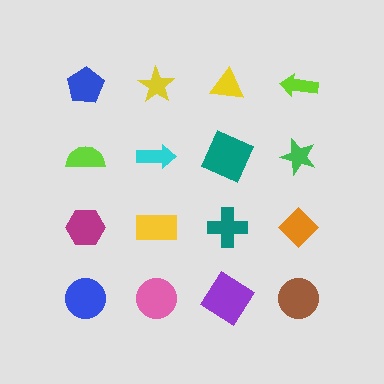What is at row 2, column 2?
A cyan arrow.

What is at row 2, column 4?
A green star.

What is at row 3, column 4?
An orange diamond.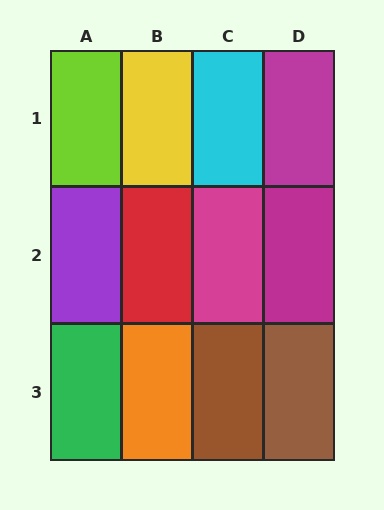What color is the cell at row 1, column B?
Yellow.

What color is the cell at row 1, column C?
Cyan.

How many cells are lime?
1 cell is lime.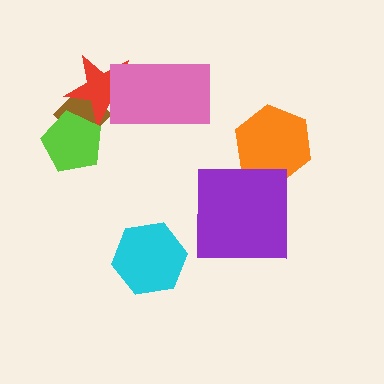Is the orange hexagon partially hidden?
Yes, it is partially covered by another shape.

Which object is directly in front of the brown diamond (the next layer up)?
The red star is directly in front of the brown diamond.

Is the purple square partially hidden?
No, no other shape covers it.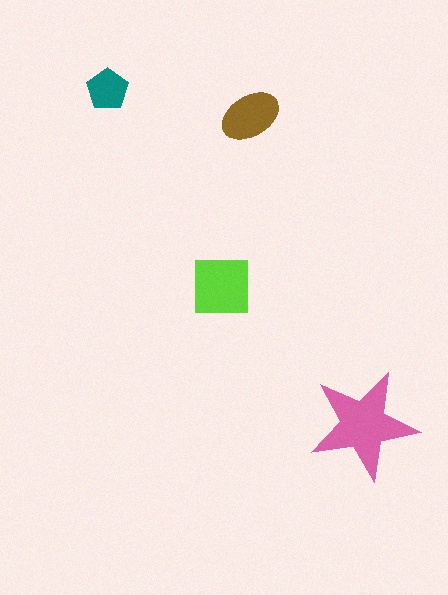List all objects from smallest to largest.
The teal pentagon, the brown ellipse, the lime square, the pink star.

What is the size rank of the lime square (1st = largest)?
2nd.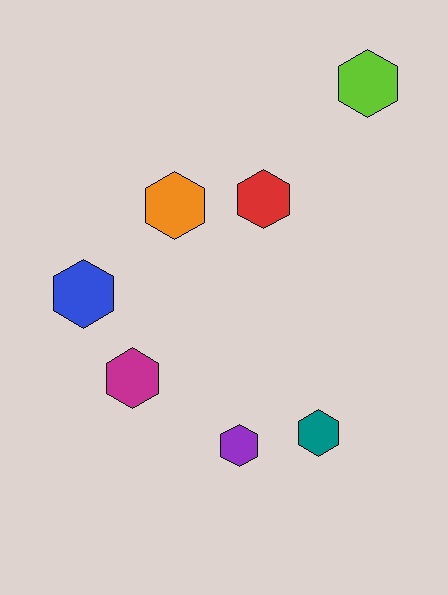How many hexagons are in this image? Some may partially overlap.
There are 7 hexagons.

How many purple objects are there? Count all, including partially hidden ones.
There is 1 purple object.